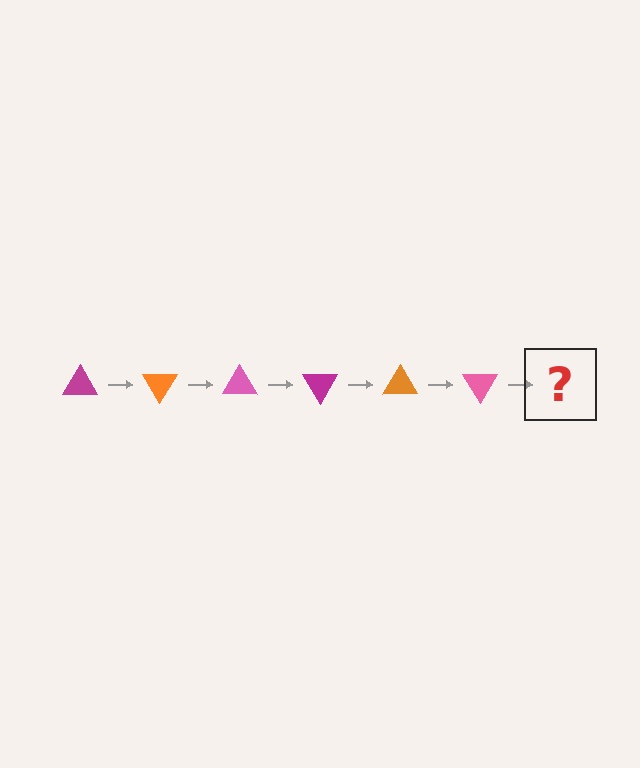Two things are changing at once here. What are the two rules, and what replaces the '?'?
The two rules are that it rotates 60 degrees each step and the color cycles through magenta, orange, and pink. The '?' should be a magenta triangle, rotated 360 degrees from the start.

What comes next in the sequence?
The next element should be a magenta triangle, rotated 360 degrees from the start.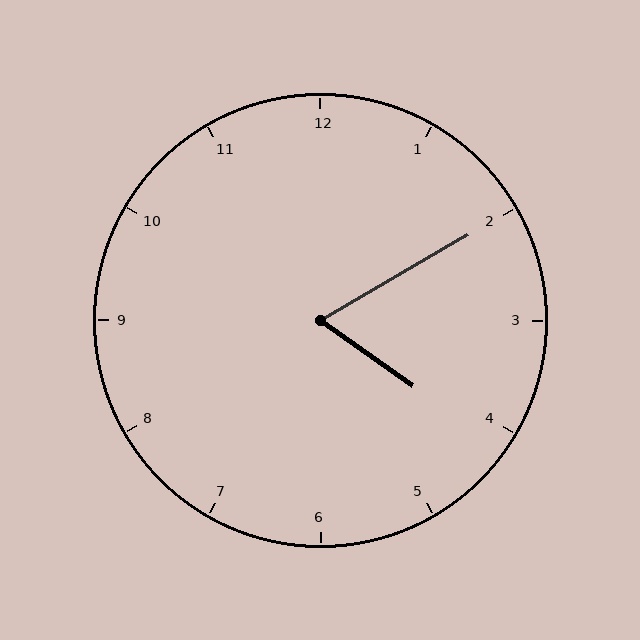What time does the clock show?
4:10.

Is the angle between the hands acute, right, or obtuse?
It is acute.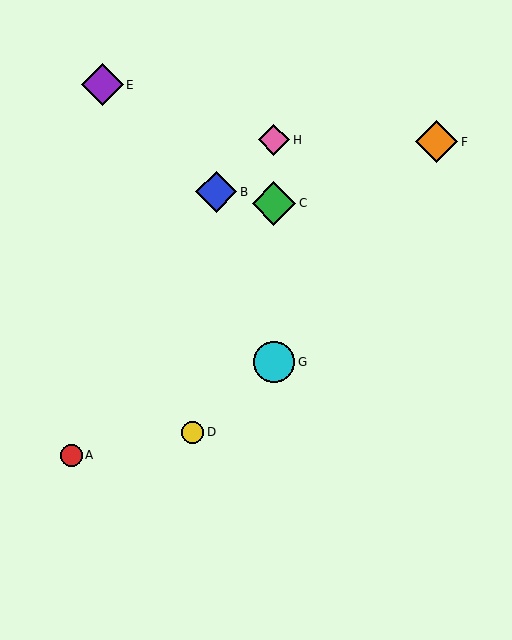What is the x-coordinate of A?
Object A is at x≈71.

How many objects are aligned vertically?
3 objects (C, G, H) are aligned vertically.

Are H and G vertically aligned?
Yes, both are at x≈274.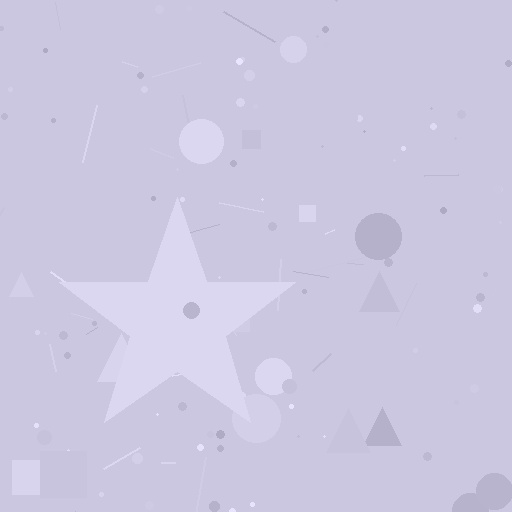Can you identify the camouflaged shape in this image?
The camouflaged shape is a star.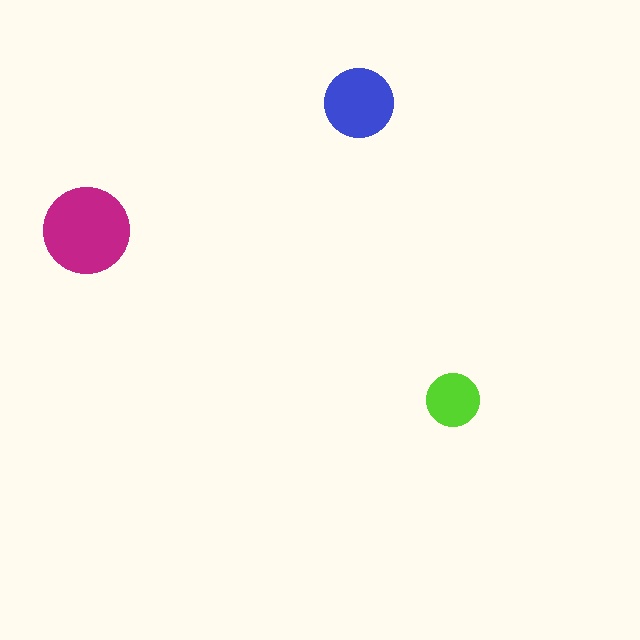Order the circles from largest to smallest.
the magenta one, the blue one, the lime one.